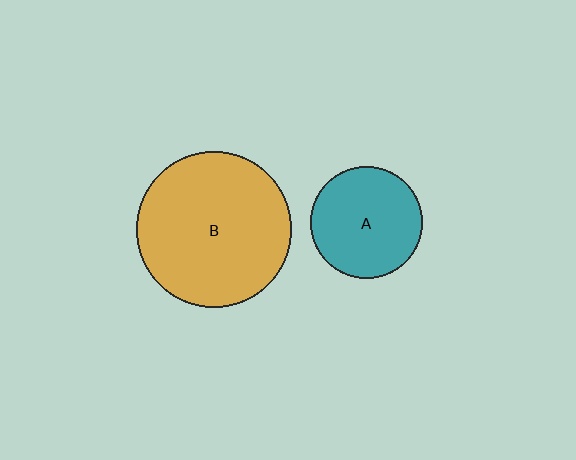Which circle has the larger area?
Circle B (orange).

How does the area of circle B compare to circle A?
Approximately 1.9 times.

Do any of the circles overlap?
No, none of the circles overlap.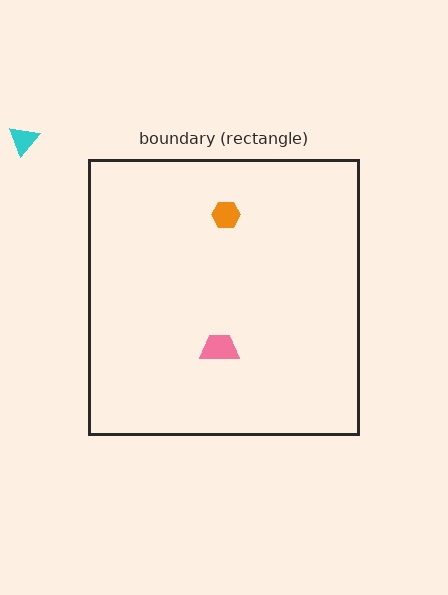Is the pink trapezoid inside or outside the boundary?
Inside.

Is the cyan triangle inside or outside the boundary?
Outside.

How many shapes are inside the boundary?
2 inside, 1 outside.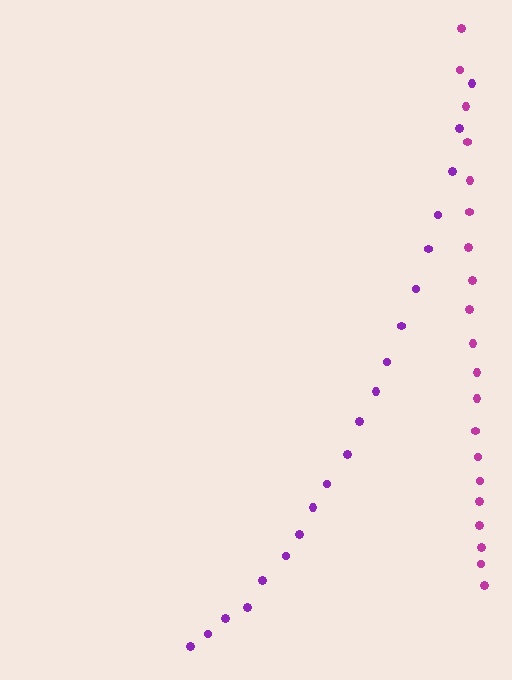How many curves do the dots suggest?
There are 2 distinct paths.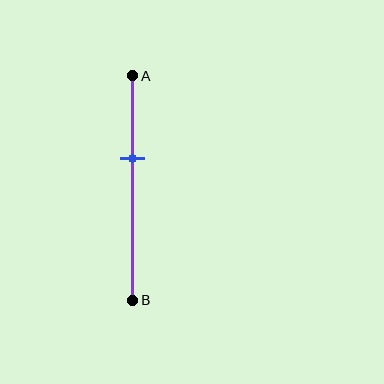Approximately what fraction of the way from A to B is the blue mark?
The blue mark is approximately 35% of the way from A to B.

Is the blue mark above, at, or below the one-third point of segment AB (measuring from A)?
The blue mark is below the one-third point of segment AB.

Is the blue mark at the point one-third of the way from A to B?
No, the mark is at about 35% from A, not at the 33% one-third point.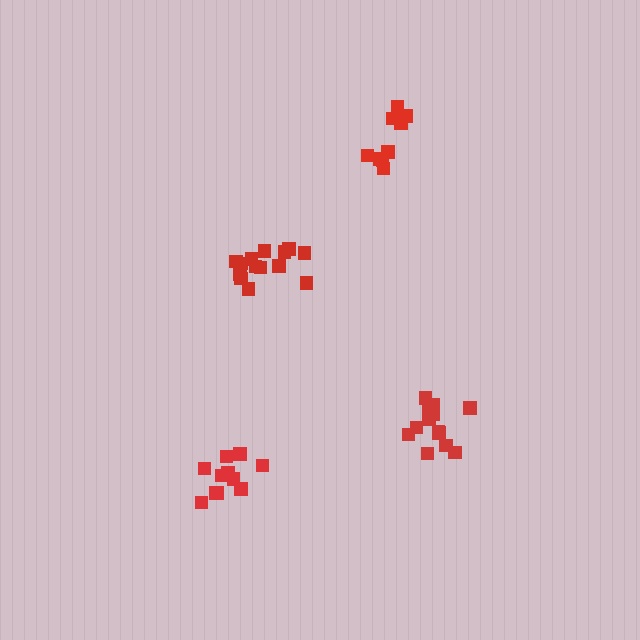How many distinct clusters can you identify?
There are 4 distinct clusters.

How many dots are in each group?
Group 1: 11 dots, Group 2: 14 dots, Group 3: 14 dots, Group 4: 10 dots (49 total).